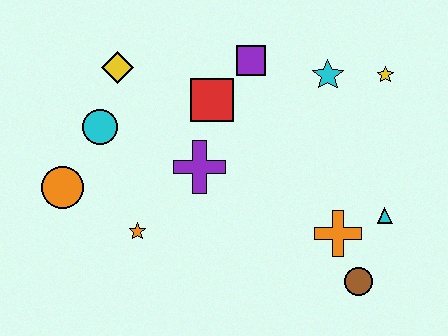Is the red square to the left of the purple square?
Yes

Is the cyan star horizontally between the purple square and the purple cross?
No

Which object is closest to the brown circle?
The orange cross is closest to the brown circle.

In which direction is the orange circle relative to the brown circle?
The orange circle is to the left of the brown circle.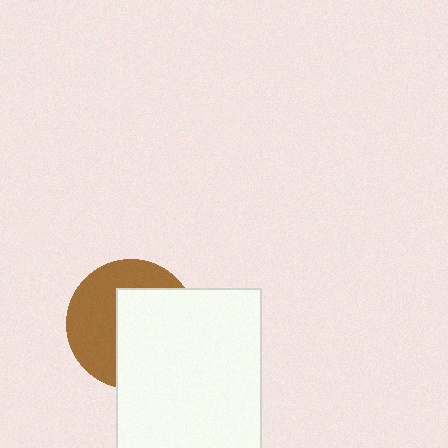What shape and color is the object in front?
The object in front is a white rectangle.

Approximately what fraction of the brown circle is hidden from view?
Roughly 54% of the brown circle is hidden behind the white rectangle.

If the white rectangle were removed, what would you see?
You would see the complete brown circle.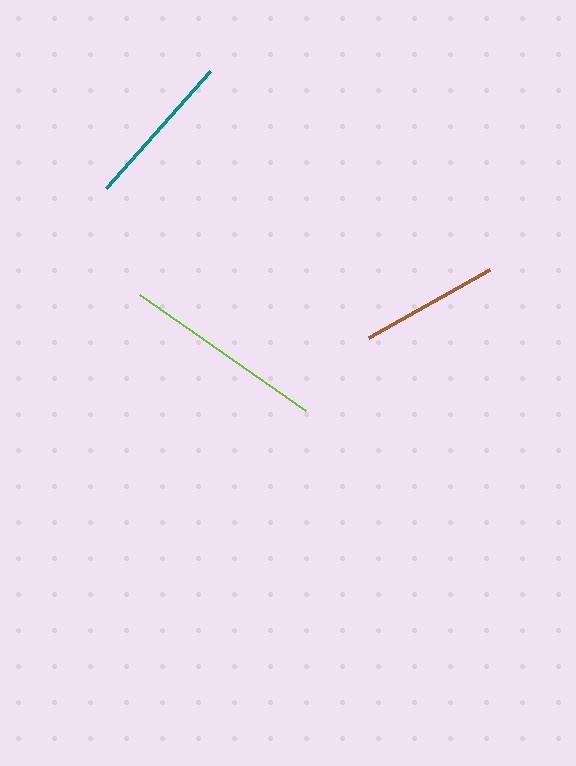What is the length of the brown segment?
The brown segment is approximately 139 pixels long.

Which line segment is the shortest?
The brown line is the shortest at approximately 139 pixels.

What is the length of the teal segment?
The teal segment is approximately 157 pixels long.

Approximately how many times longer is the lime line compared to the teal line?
The lime line is approximately 1.3 times the length of the teal line.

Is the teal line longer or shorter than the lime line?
The lime line is longer than the teal line.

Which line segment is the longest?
The lime line is the longest at approximately 202 pixels.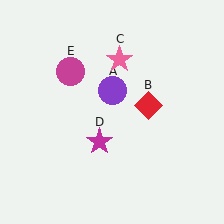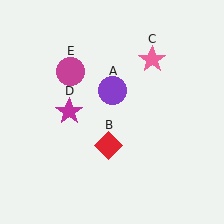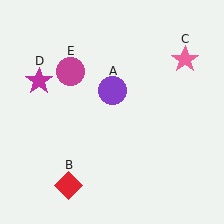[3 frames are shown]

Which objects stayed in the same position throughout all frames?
Purple circle (object A) and magenta circle (object E) remained stationary.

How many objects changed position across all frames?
3 objects changed position: red diamond (object B), pink star (object C), magenta star (object D).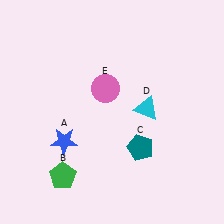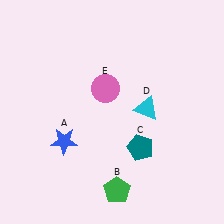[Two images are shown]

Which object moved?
The green pentagon (B) moved right.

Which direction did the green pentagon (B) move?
The green pentagon (B) moved right.